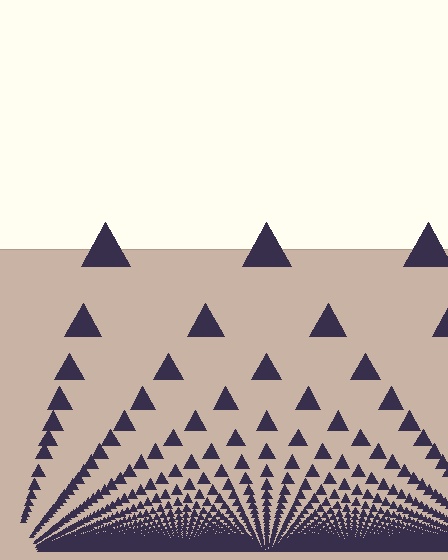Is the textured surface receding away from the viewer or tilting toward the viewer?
The surface appears to tilt toward the viewer. Texture elements get larger and sparser toward the top.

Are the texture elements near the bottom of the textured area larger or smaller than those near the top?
Smaller. The gradient is inverted — elements near the bottom are smaller and denser.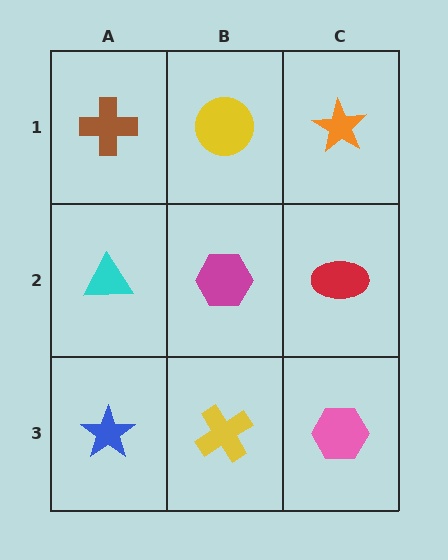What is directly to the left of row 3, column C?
A yellow cross.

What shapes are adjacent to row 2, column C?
An orange star (row 1, column C), a pink hexagon (row 3, column C), a magenta hexagon (row 2, column B).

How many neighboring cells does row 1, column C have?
2.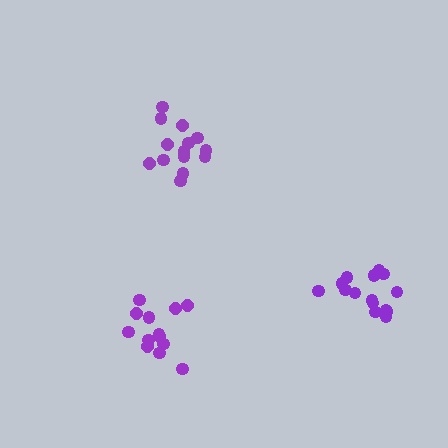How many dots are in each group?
Group 1: 14 dots, Group 2: 16 dots, Group 3: 13 dots (43 total).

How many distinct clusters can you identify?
There are 3 distinct clusters.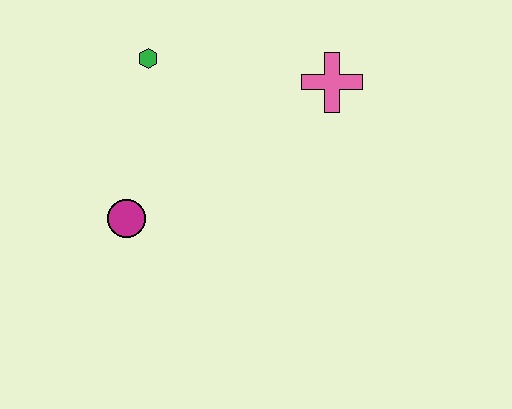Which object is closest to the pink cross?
The green hexagon is closest to the pink cross.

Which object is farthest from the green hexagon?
The pink cross is farthest from the green hexagon.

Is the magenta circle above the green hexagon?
No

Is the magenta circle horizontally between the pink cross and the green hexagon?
No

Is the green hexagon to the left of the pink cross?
Yes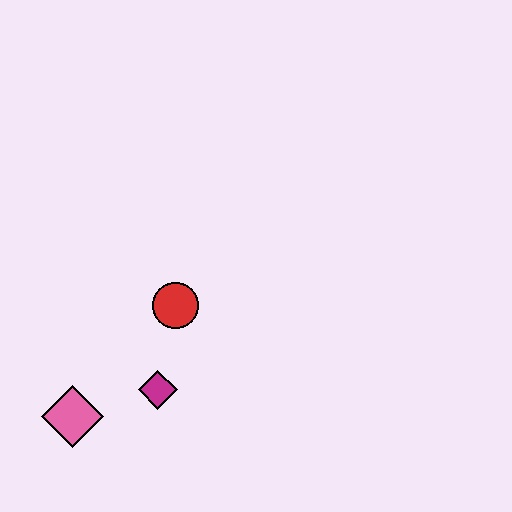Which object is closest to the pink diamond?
The magenta diamond is closest to the pink diamond.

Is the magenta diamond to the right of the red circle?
No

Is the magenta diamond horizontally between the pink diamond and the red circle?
Yes